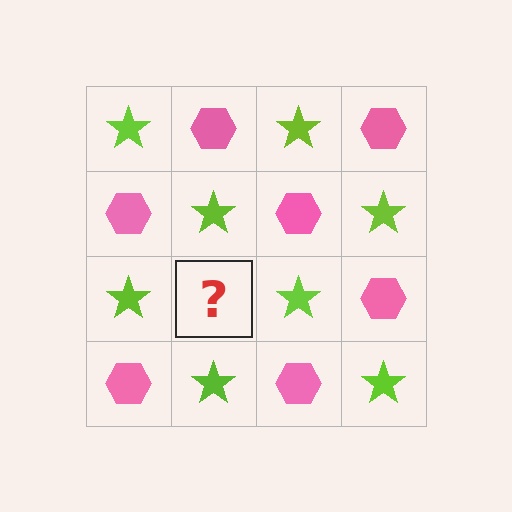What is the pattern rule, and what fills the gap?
The rule is that it alternates lime star and pink hexagon in a checkerboard pattern. The gap should be filled with a pink hexagon.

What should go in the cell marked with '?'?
The missing cell should contain a pink hexagon.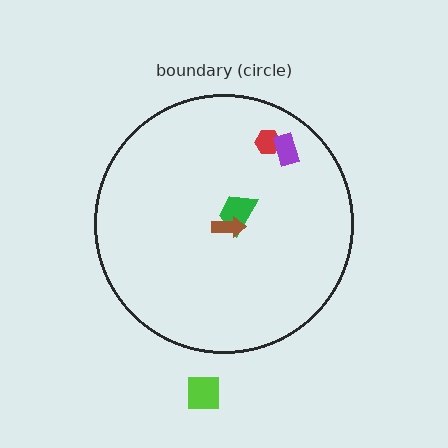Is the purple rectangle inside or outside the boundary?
Inside.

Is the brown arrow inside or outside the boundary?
Inside.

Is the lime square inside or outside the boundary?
Outside.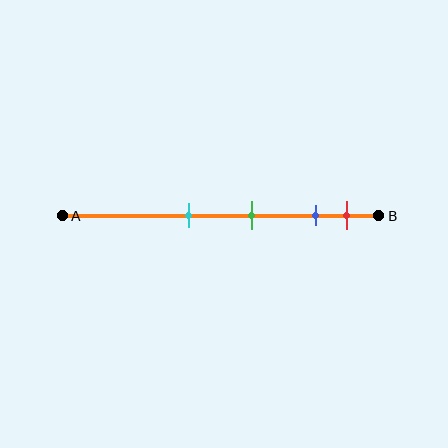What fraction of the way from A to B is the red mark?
The red mark is approximately 90% (0.9) of the way from A to B.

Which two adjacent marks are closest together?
The blue and red marks are the closest adjacent pair.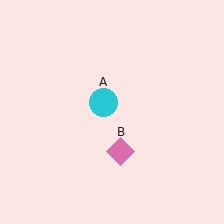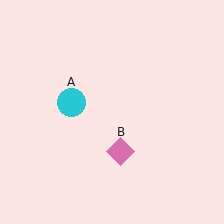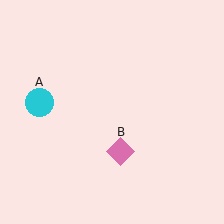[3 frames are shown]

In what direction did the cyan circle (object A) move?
The cyan circle (object A) moved left.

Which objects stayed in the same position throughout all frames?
Pink diamond (object B) remained stationary.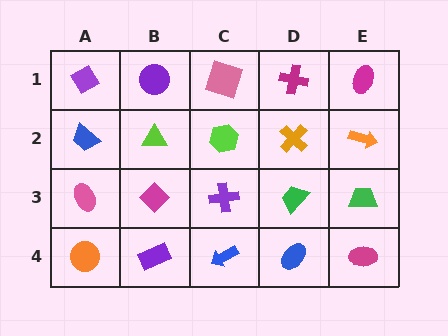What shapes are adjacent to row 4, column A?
A pink ellipse (row 3, column A), a purple rectangle (row 4, column B).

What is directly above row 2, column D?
A magenta cross.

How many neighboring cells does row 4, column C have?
3.